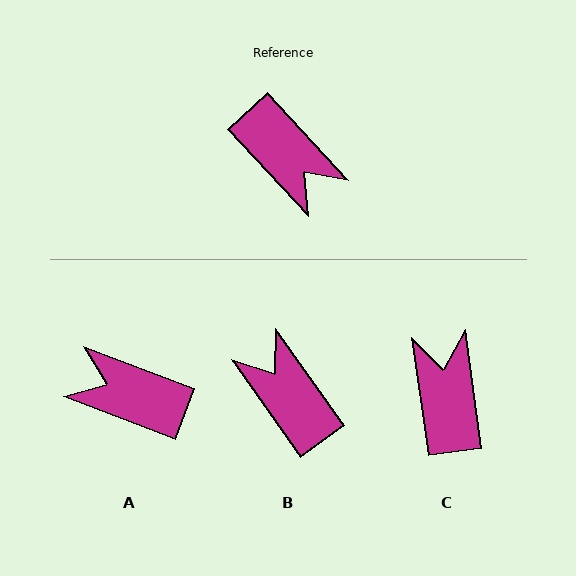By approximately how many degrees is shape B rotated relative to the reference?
Approximately 173 degrees counter-clockwise.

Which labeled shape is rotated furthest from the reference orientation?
B, about 173 degrees away.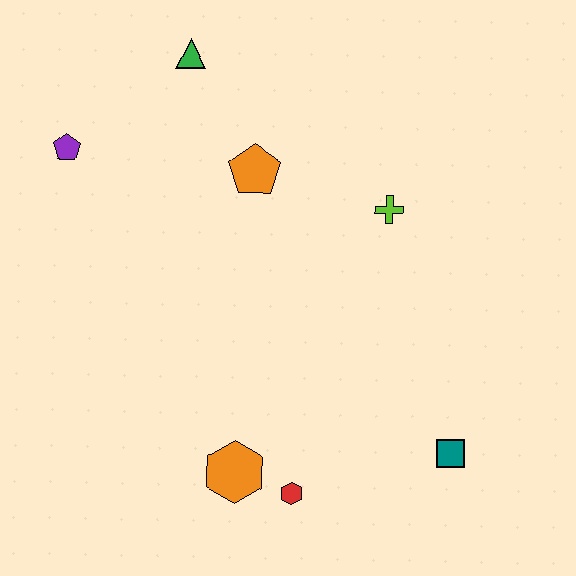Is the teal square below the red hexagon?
No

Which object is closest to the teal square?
The red hexagon is closest to the teal square.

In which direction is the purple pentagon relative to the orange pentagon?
The purple pentagon is to the left of the orange pentagon.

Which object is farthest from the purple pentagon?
The teal square is farthest from the purple pentagon.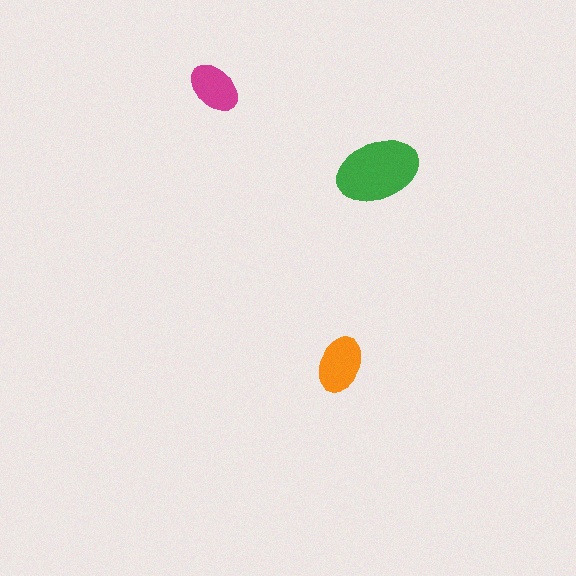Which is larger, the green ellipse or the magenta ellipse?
The green one.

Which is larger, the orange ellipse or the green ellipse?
The green one.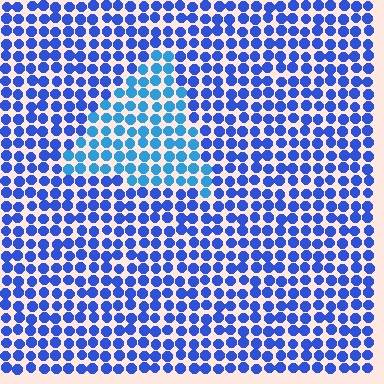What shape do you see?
I see a triangle.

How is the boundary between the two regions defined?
The boundary is defined purely by a slight shift in hue (about 27 degrees). Spacing, size, and orientation are identical on both sides.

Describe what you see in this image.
The image is filled with small blue elements in a uniform arrangement. A triangle-shaped region is visible where the elements are tinted to a slightly different hue, forming a subtle color boundary.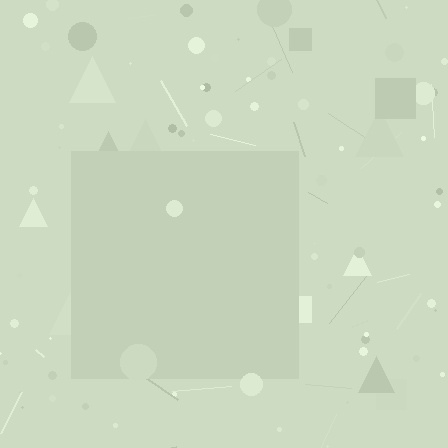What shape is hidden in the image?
A square is hidden in the image.